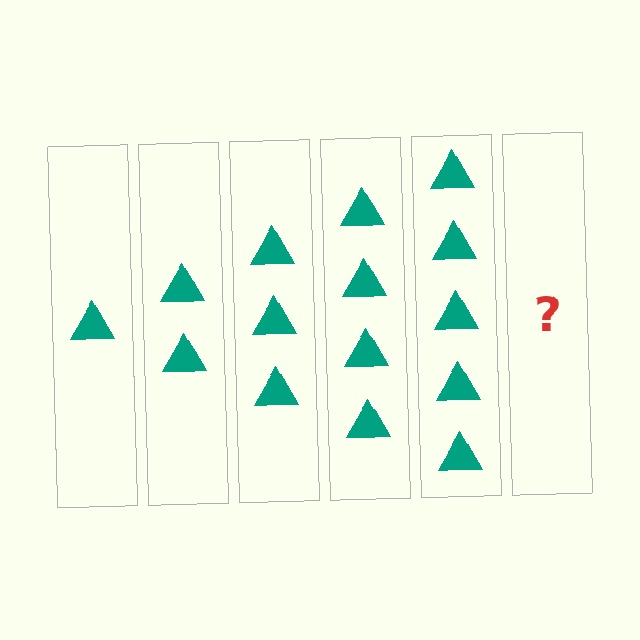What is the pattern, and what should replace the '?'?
The pattern is that each step adds one more triangle. The '?' should be 6 triangles.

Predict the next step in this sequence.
The next step is 6 triangles.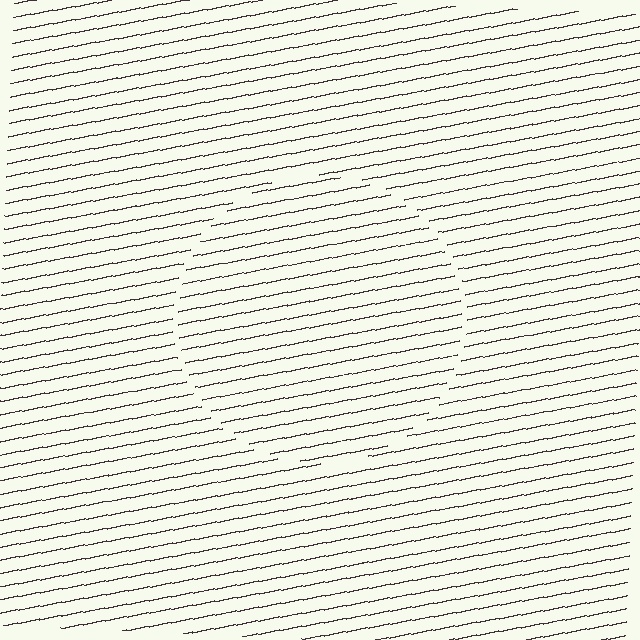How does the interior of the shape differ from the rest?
The interior of the shape contains the same grating, shifted by half a period — the contour is defined by the phase discontinuity where line-ends from the inner and outer gratings abut.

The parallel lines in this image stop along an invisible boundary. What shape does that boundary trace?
An illusory circle. The interior of the shape contains the same grating, shifted by half a period — the contour is defined by the phase discontinuity where line-ends from the inner and outer gratings abut.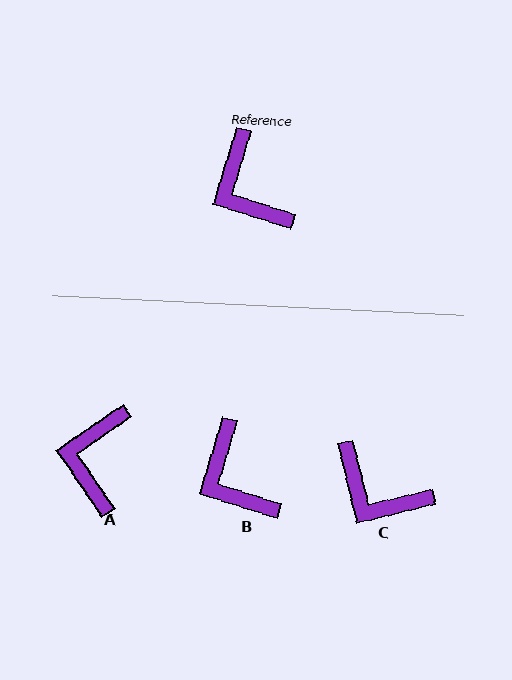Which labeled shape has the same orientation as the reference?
B.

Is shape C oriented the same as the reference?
No, it is off by about 31 degrees.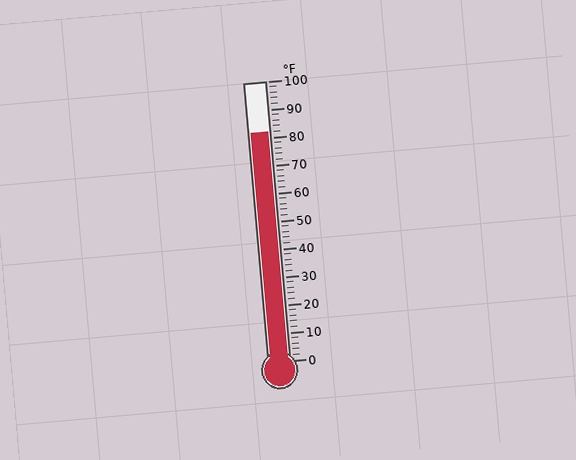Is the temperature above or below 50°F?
The temperature is above 50°F.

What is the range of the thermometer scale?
The thermometer scale ranges from 0°F to 100°F.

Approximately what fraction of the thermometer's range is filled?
The thermometer is filled to approximately 80% of its range.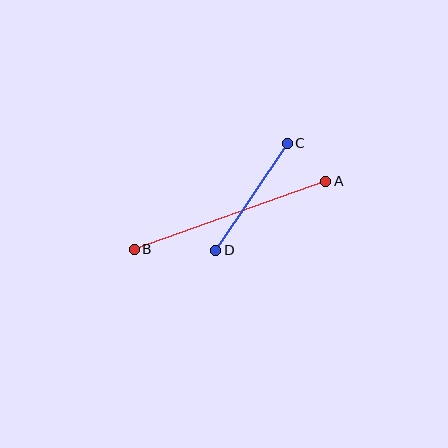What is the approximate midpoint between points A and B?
The midpoint is at approximately (230, 215) pixels.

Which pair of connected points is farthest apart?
Points A and B are farthest apart.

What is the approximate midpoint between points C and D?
The midpoint is at approximately (252, 197) pixels.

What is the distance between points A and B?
The distance is approximately 203 pixels.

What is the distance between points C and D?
The distance is approximately 128 pixels.